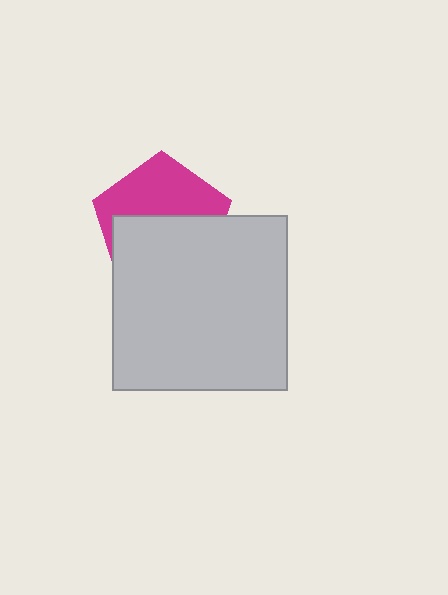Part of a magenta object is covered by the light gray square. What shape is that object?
It is a pentagon.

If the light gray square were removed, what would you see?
You would see the complete magenta pentagon.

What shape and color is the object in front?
The object in front is a light gray square.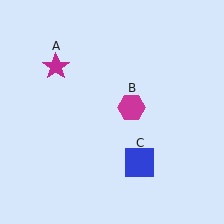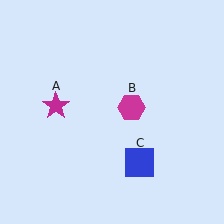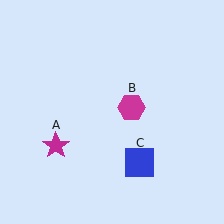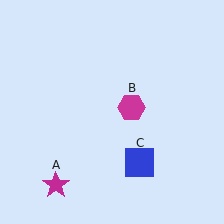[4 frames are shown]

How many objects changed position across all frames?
1 object changed position: magenta star (object A).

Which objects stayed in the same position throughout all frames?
Magenta hexagon (object B) and blue square (object C) remained stationary.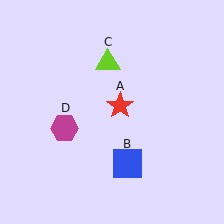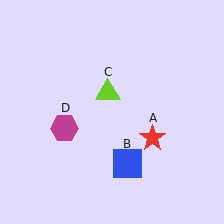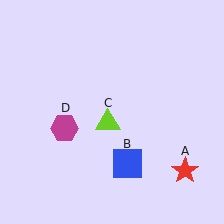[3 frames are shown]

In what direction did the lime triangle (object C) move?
The lime triangle (object C) moved down.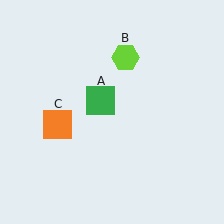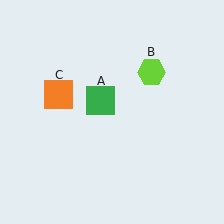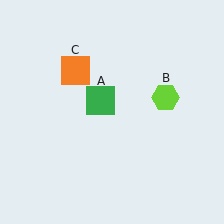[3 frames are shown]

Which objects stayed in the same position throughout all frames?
Green square (object A) remained stationary.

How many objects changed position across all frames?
2 objects changed position: lime hexagon (object B), orange square (object C).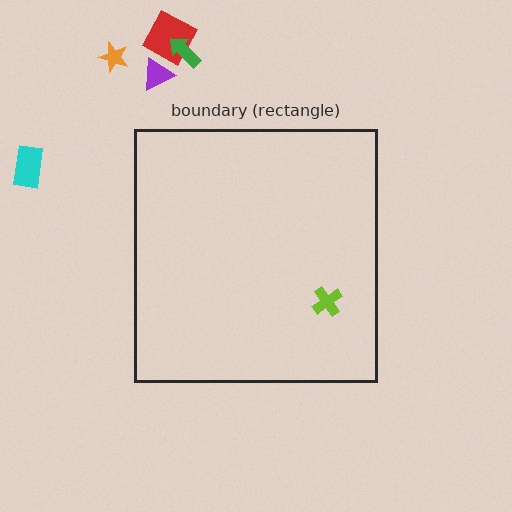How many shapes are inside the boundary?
1 inside, 5 outside.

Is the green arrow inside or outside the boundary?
Outside.